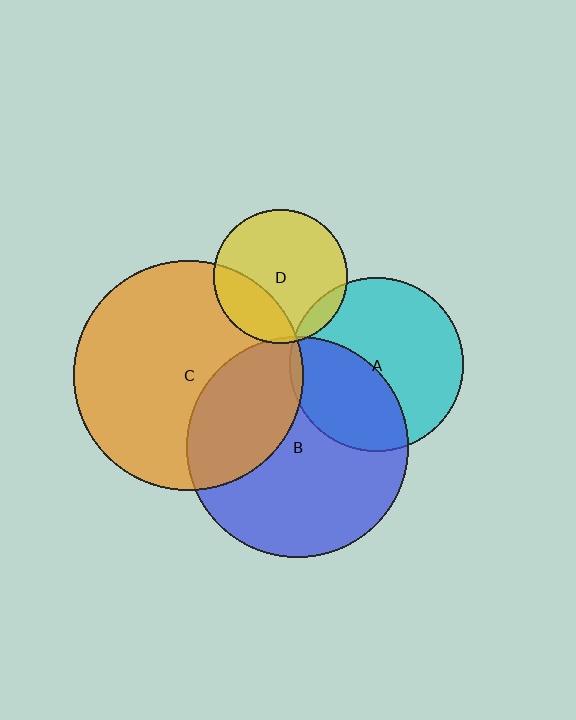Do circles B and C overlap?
Yes.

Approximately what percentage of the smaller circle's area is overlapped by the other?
Approximately 30%.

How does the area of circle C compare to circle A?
Approximately 1.7 times.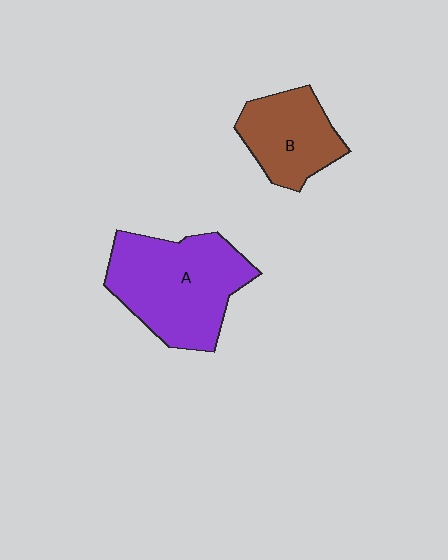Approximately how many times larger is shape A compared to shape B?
Approximately 1.7 times.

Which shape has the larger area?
Shape A (purple).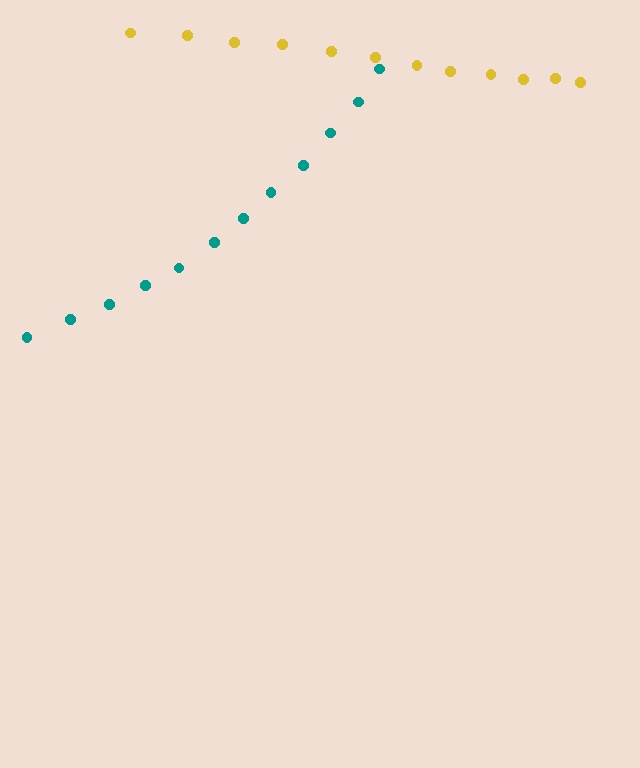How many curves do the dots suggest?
There are 2 distinct paths.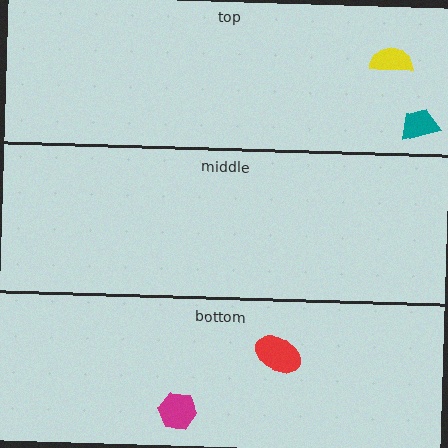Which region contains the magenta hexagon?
The bottom region.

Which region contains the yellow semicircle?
The top region.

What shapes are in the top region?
The teal trapezoid, the yellow semicircle.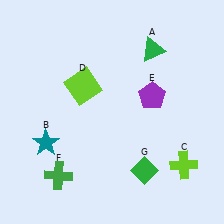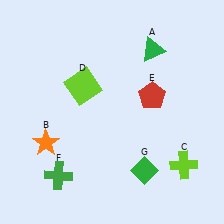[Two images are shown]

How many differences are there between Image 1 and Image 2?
There are 2 differences between the two images.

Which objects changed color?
B changed from teal to orange. E changed from purple to red.